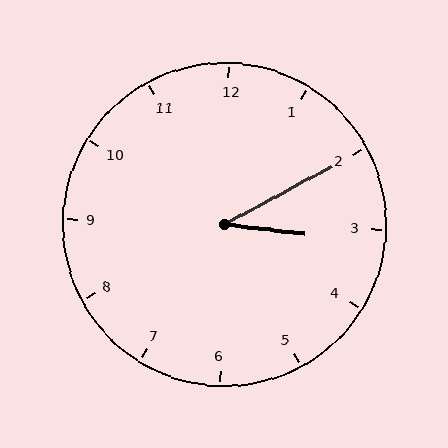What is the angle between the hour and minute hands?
Approximately 35 degrees.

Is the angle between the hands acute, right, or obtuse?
It is acute.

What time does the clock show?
3:10.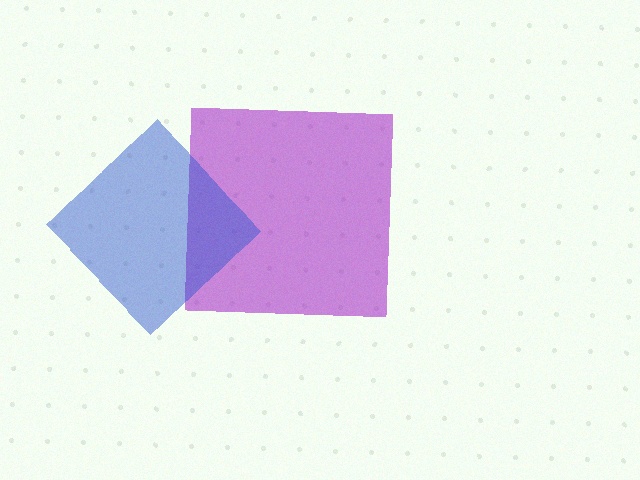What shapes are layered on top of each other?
The layered shapes are: a purple square, a blue diamond.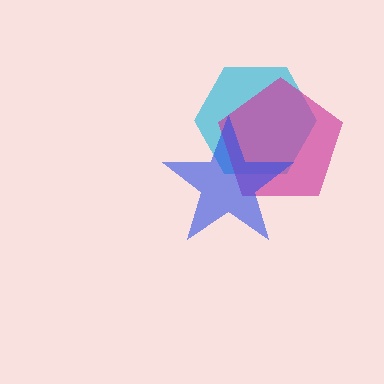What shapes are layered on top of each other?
The layered shapes are: a cyan hexagon, a magenta pentagon, a blue star.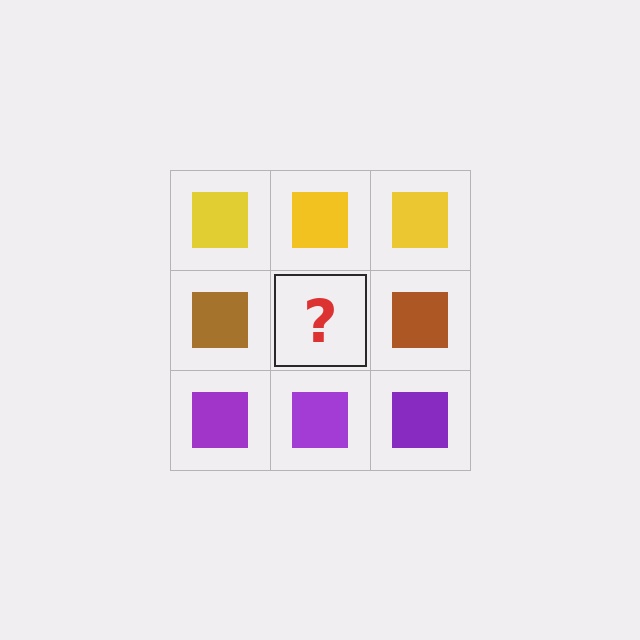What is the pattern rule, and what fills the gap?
The rule is that each row has a consistent color. The gap should be filled with a brown square.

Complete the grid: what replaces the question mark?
The question mark should be replaced with a brown square.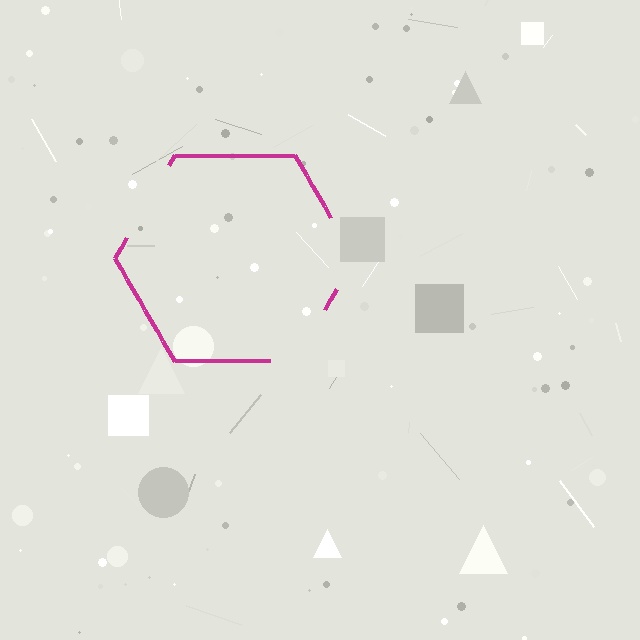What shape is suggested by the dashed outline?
The dashed outline suggests a hexagon.